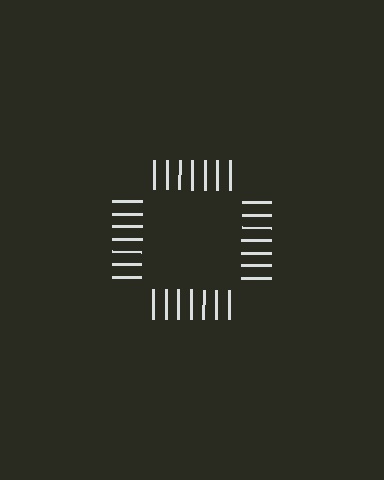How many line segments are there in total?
28 — 7 along each of the 4 edges.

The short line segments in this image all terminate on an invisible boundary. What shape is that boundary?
An illusory square — the line segments terminate on its edges but no continuous stroke is drawn.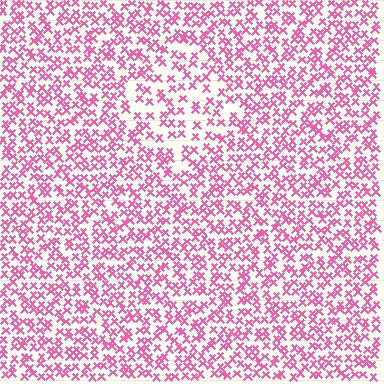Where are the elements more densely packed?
The elements are more densely packed outside the diamond boundary.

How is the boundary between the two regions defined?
The boundary is defined by a change in element density (approximately 1.7x ratio). All elements are the same color, size, and shape.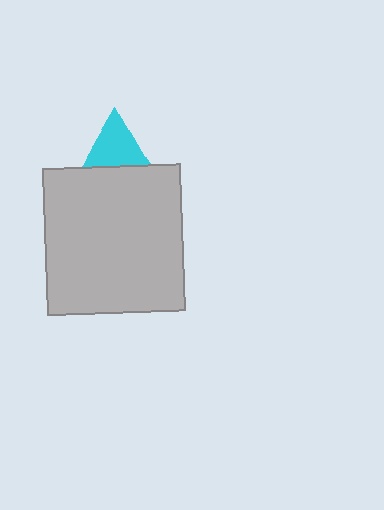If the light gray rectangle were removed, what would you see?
You would see the complete cyan triangle.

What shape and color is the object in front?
The object in front is a light gray rectangle.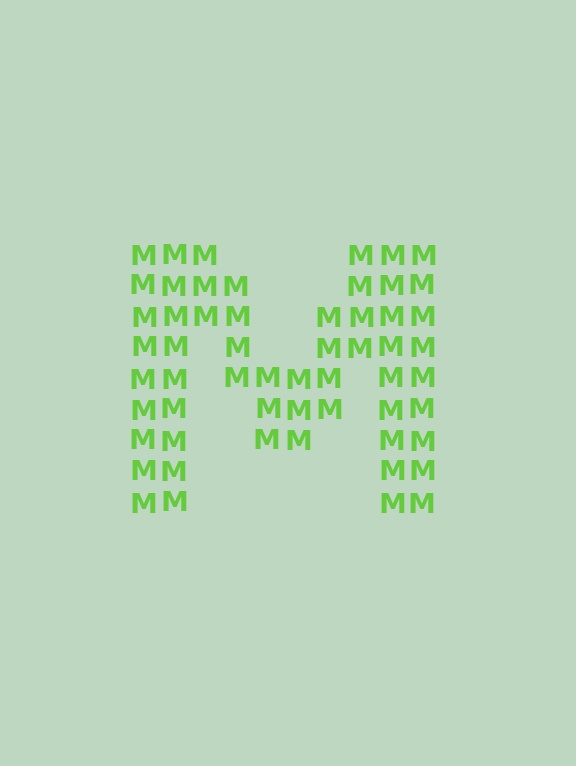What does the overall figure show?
The overall figure shows the letter M.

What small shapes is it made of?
It is made of small letter M's.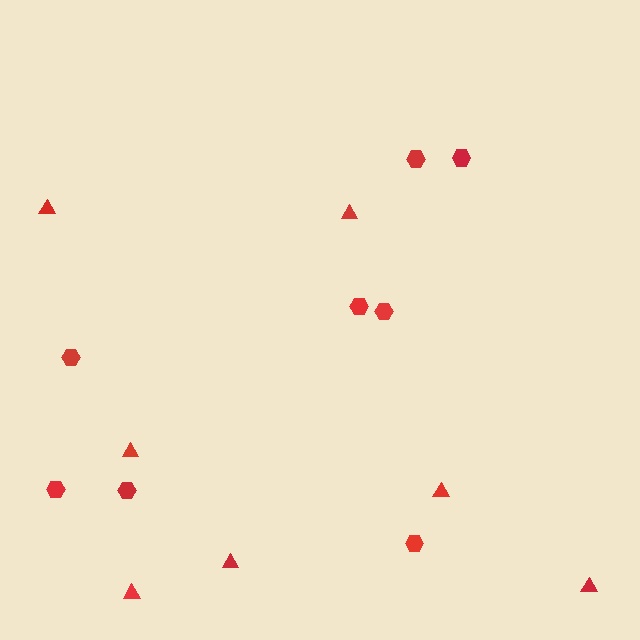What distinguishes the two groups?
There are 2 groups: one group of triangles (7) and one group of hexagons (8).